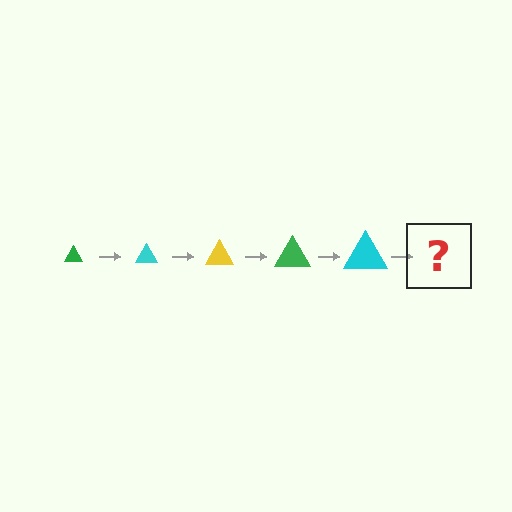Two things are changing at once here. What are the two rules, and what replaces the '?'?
The two rules are that the triangle grows larger each step and the color cycles through green, cyan, and yellow. The '?' should be a yellow triangle, larger than the previous one.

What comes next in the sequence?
The next element should be a yellow triangle, larger than the previous one.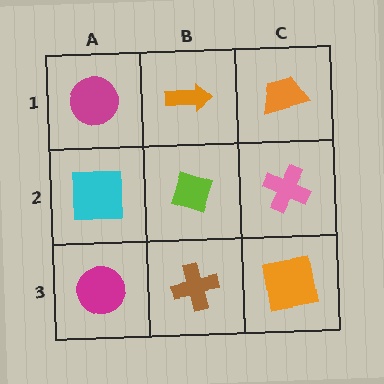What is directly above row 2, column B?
An orange arrow.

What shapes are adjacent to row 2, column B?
An orange arrow (row 1, column B), a brown cross (row 3, column B), a cyan square (row 2, column A), a pink cross (row 2, column C).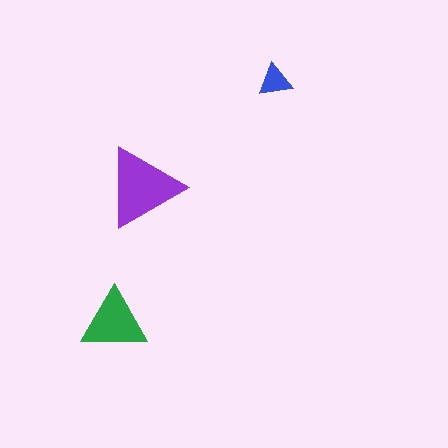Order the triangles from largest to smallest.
the purple one, the green one, the blue one.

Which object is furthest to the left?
The green triangle is leftmost.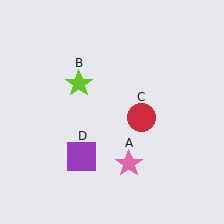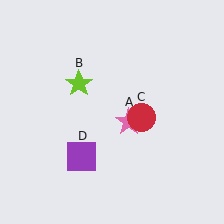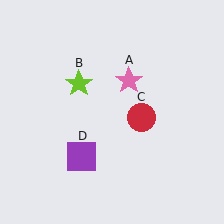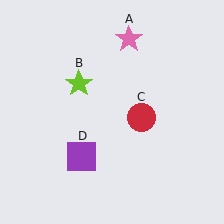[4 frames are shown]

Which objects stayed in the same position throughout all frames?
Lime star (object B) and red circle (object C) and purple square (object D) remained stationary.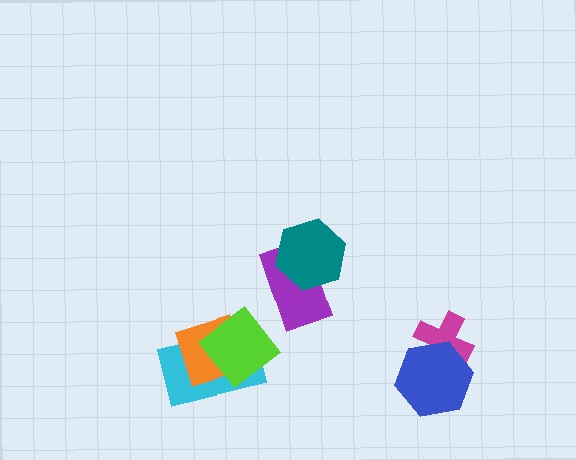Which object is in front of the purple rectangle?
The teal hexagon is in front of the purple rectangle.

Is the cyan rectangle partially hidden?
Yes, it is partially covered by another shape.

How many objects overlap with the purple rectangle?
1 object overlaps with the purple rectangle.